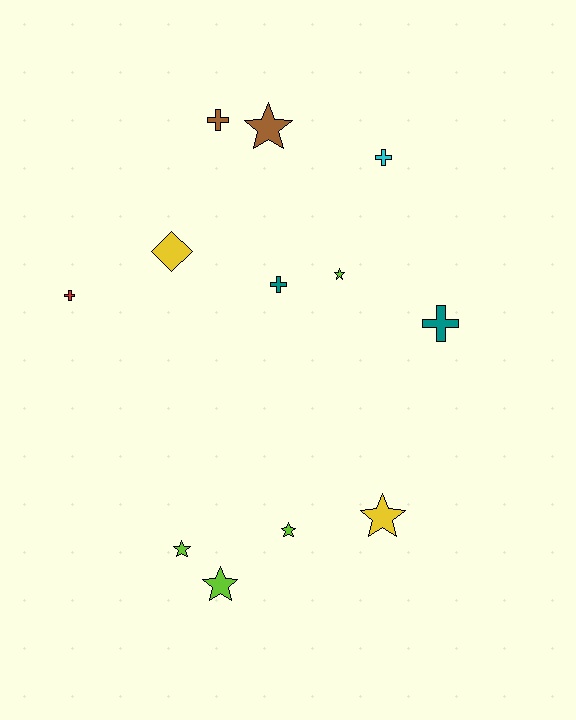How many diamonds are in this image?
There is 1 diamond.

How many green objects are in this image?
There are no green objects.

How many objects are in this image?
There are 12 objects.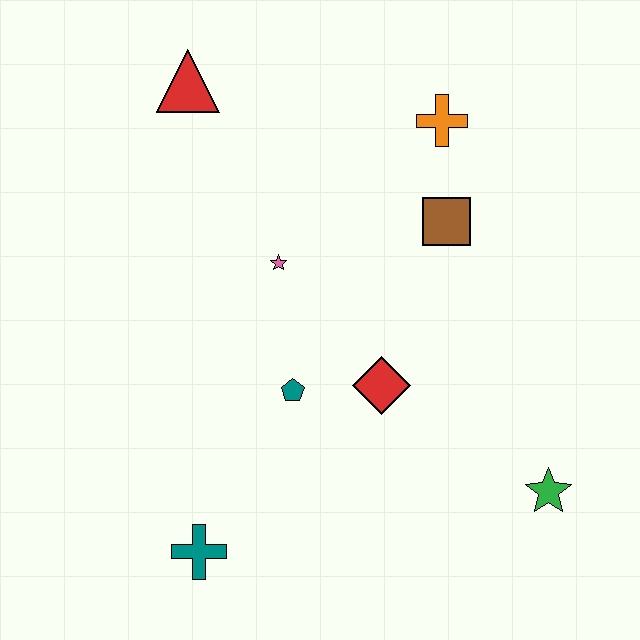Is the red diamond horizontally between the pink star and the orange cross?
Yes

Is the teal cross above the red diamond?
No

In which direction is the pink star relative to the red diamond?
The pink star is above the red diamond.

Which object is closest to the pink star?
The teal pentagon is closest to the pink star.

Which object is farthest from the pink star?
The green star is farthest from the pink star.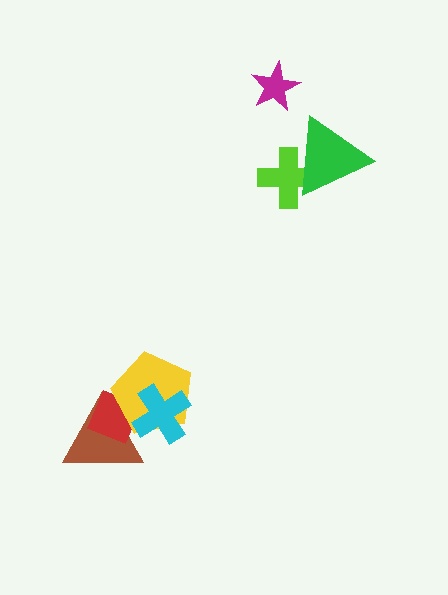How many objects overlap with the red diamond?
3 objects overlap with the red diamond.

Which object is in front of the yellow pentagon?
The cyan cross is in front of the yellow pentagon.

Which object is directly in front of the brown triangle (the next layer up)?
The red diamond is directly in front of the brown triangle.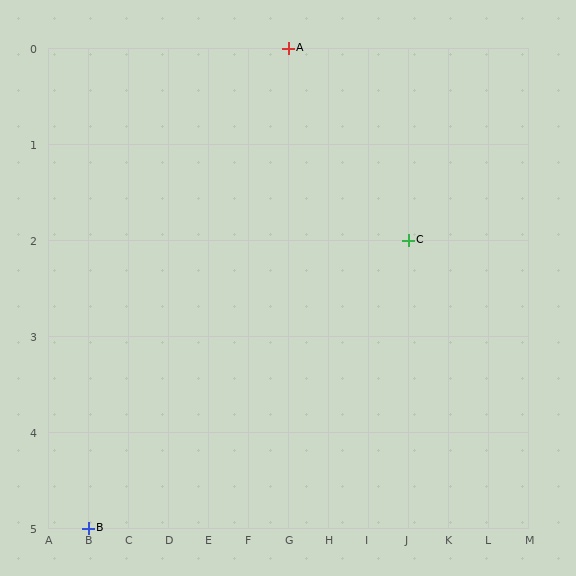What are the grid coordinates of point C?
Point C is at grid coordinates (J, 2).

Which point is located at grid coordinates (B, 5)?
Point B is at (B, 5).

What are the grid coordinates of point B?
Point B is at grid coordinates (B, 5).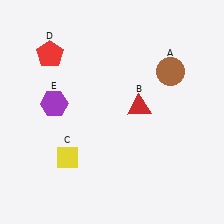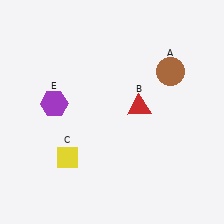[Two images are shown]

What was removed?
The red pentagon (D) was removed in Image 2.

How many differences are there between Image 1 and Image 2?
There is 1 difference between the two images.